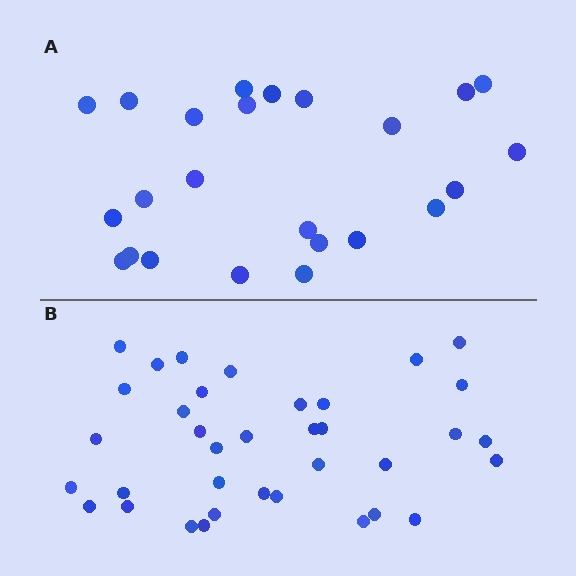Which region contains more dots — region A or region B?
Region B (the bottom region) has more dots.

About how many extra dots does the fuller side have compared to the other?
Region B has roughly 12 or so more dots than region A.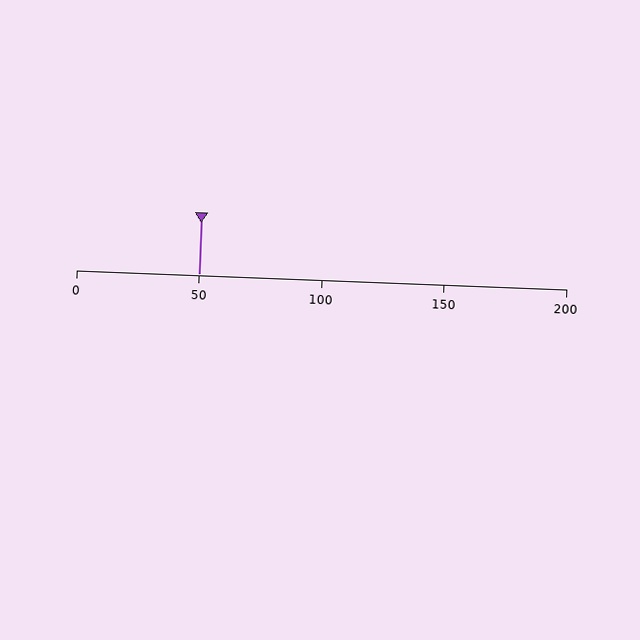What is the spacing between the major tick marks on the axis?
The major ticks are spaced 50 apart.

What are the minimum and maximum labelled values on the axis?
The axis runs from 0 to 200.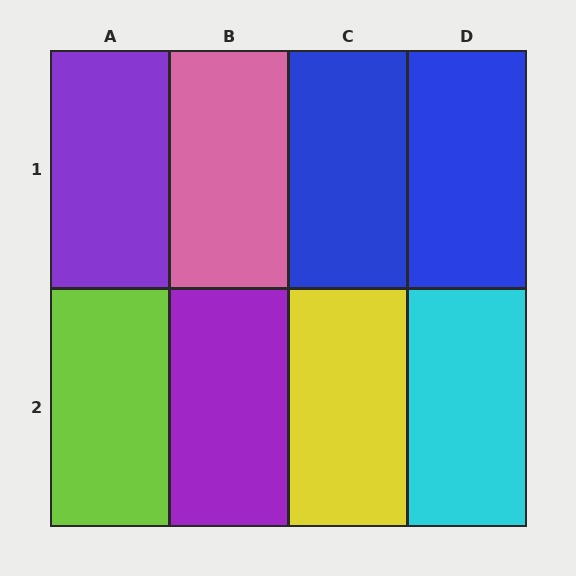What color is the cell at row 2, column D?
Cyan.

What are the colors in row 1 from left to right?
Purple, pink, blue, blue.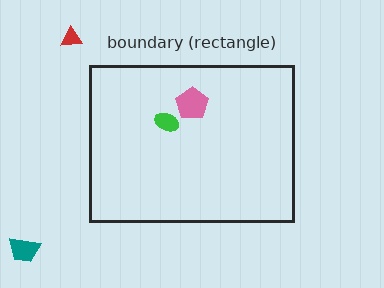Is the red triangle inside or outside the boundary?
Outside.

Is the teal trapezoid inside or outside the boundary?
Outside.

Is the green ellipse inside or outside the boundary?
Inside.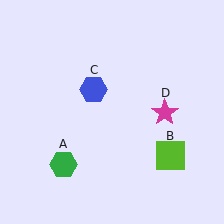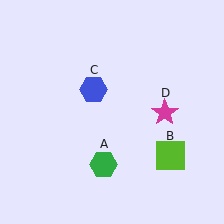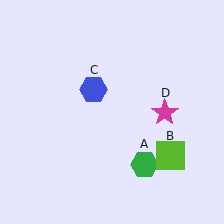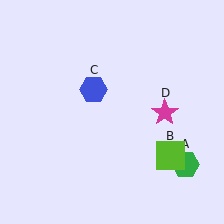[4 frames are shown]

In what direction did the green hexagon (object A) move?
The green hexagon (object A) moved right.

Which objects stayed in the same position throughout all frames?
Lime square (object B) and blue hexagon (object C) and magenta star (object D) remained stationary.